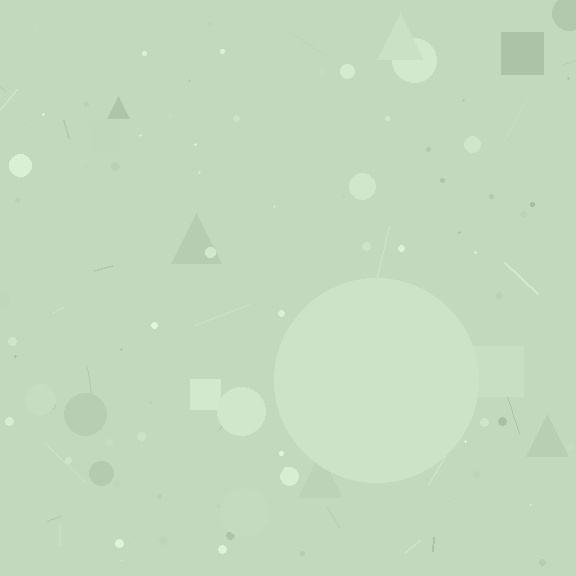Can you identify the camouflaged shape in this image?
The camouflaged shape is a circle.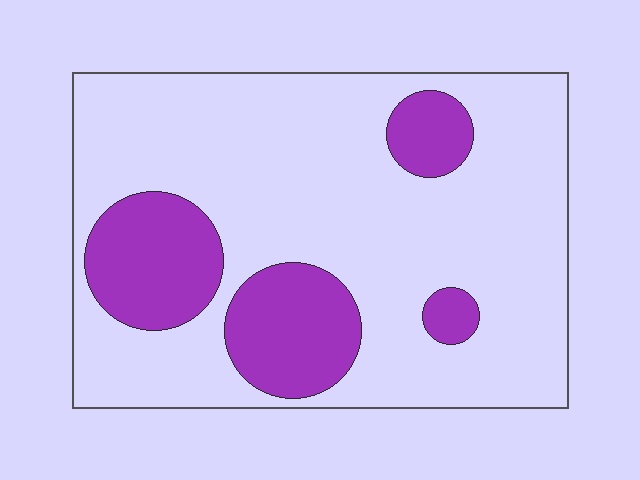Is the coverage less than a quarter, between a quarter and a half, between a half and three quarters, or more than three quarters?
Less than a quarter.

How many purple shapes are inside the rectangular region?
4.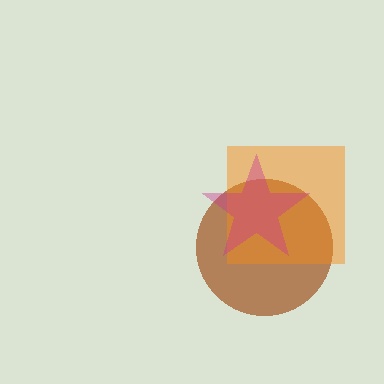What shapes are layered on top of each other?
The layered shapes are: a brown circle, an orange square, a magenta star.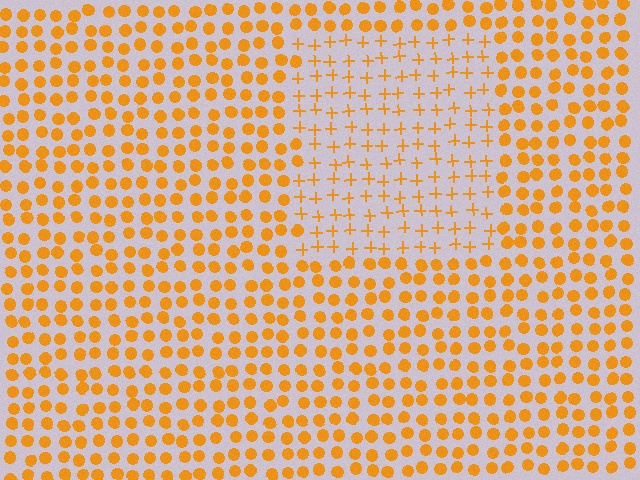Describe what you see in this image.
The image is filled with small orange elements arranged in a uniform grid. A rectangle-shaped region contains plus signs, while the surrounding area contains circles. The boundary is defined purely by the change in element shape.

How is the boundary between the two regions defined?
The boundary is defined by a change in element shape: plus signs inside vs. circles outside. All elements share the same color and spacing.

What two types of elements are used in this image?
The image uses plus signs inside the rectangle region and circles outside it.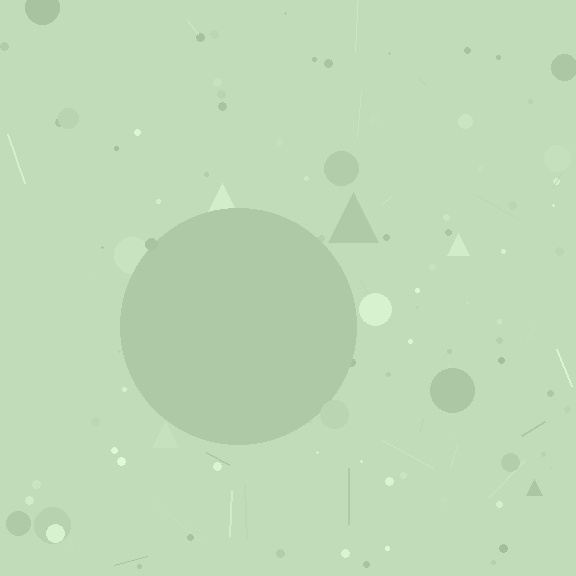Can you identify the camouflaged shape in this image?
The camouflaged shape is a circle.